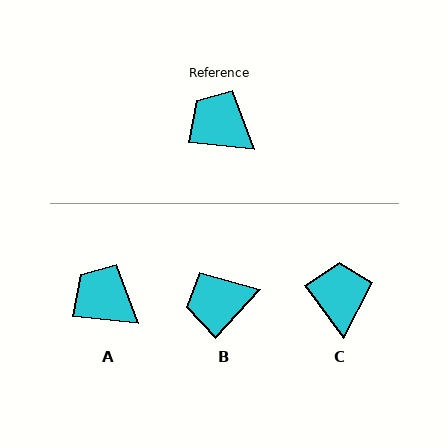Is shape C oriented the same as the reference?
No, it is off by about 47 degrees.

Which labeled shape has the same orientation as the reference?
A.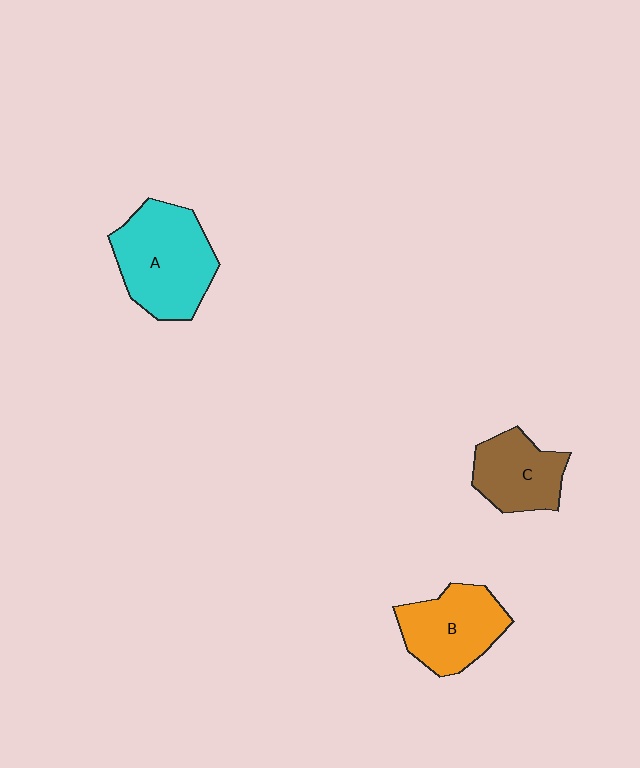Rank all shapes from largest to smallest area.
From largest to smallest: A (cyan), B (orange), C (brown).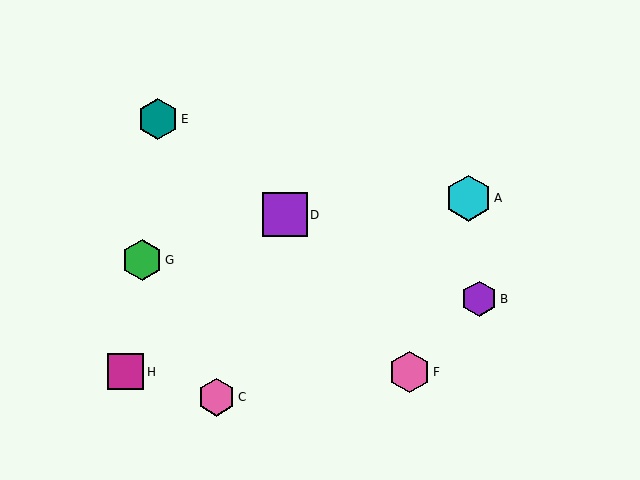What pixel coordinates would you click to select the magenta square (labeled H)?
Click at (126, 372) to select the magenta square H.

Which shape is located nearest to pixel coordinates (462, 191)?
The cyan hexagon (labeled A) at (468, 198) is nearest to that location.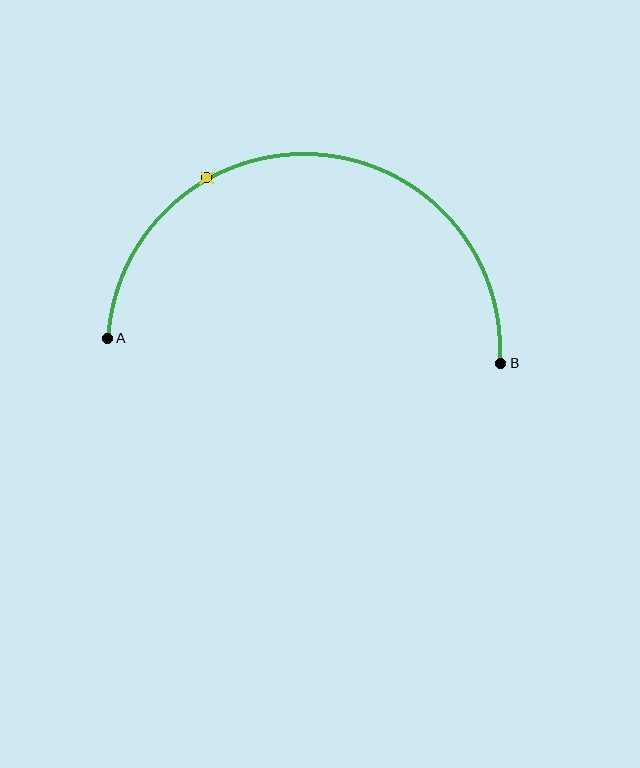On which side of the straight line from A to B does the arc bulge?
The arc bulges above the straight line connecting A and B.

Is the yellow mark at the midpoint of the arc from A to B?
No. The yellow mark lies on the arc but is closer to endpoint A. The arc midpoint would be at the point on the curve equidistant along the arc from both A and B.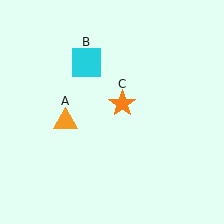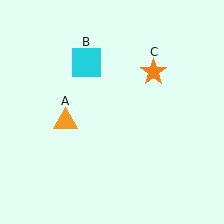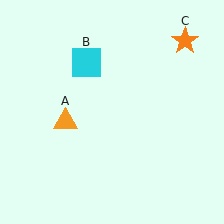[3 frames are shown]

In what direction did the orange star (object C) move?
The orange star (object C) moved up and to the right.